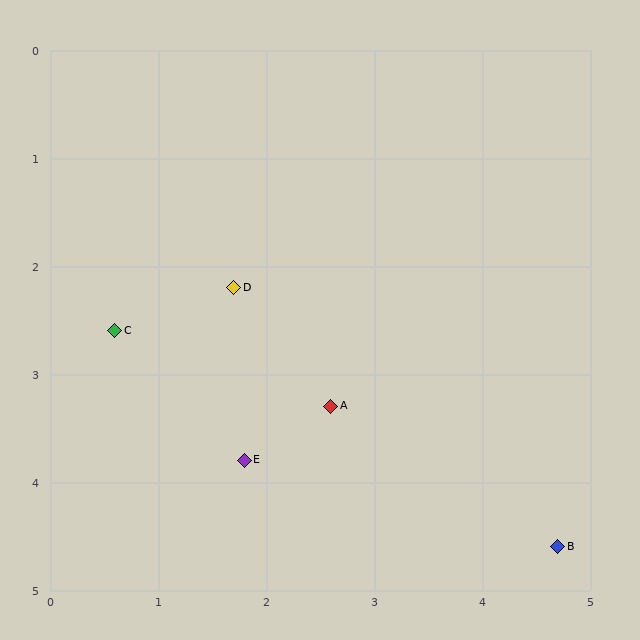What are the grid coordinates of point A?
Point A is at approximately (2.6, 3.3).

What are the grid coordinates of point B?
Point B is at approximately (4.7, 4.6).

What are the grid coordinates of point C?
Point C is at approximately (0.6, 2.6).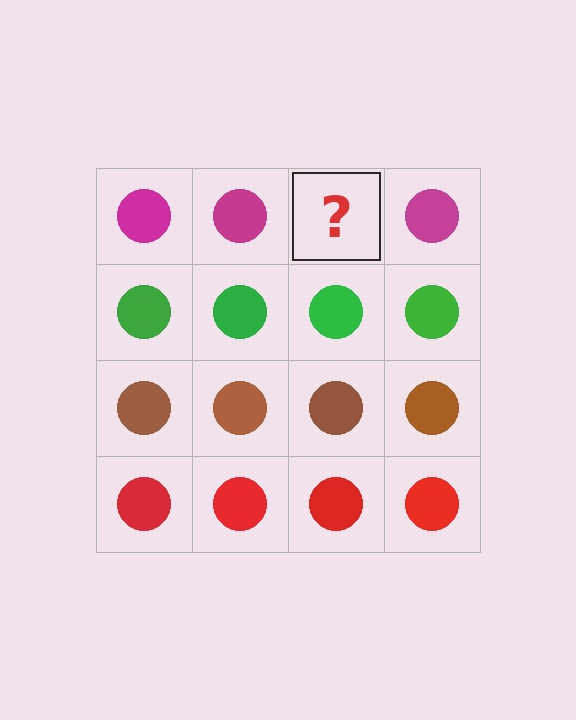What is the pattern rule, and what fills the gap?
The rule is that each row has a consistent color. The gap should be filled with a magenta circle.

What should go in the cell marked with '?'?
The missing cell should contain a magenta circle.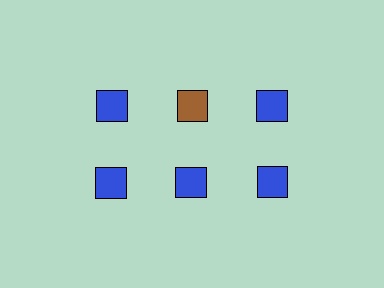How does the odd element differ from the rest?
It has a different color: brown instead of blue.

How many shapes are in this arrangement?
There are 6 shapes arranged in a grid pattern.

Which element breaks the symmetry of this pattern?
The brown square in the top row, second from left column breaks the symmetry. All other shapes are blue squares.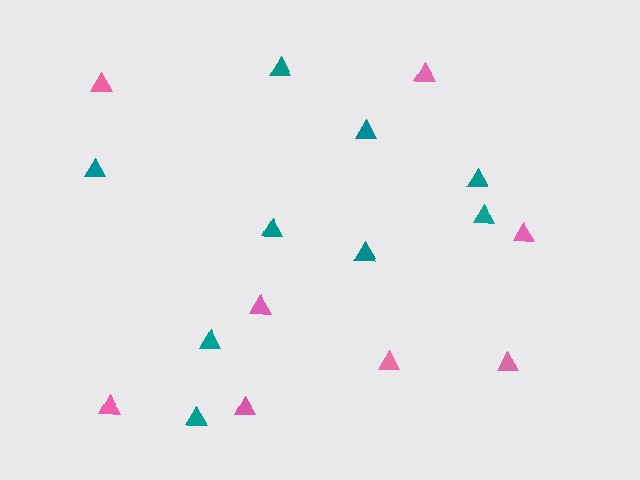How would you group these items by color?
There are 2 groups: one group of pink triangles (8) and one group of teal triangles (9).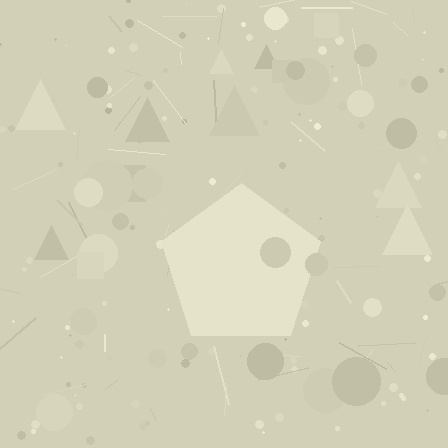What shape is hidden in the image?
A pentagon is hidden in the image.